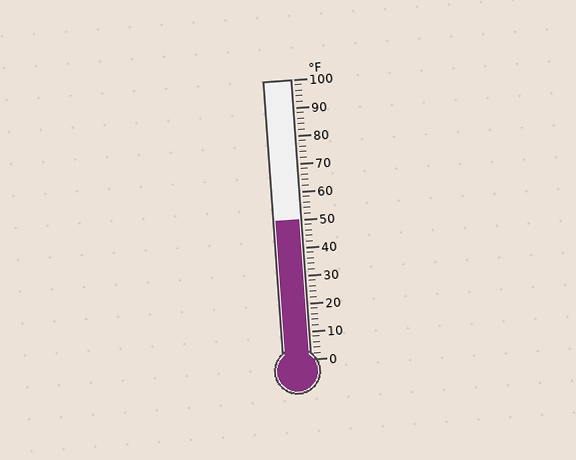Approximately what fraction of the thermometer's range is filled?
The thermometer is filled to approximately 50% of its range.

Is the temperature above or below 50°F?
The temperature is at 50°F.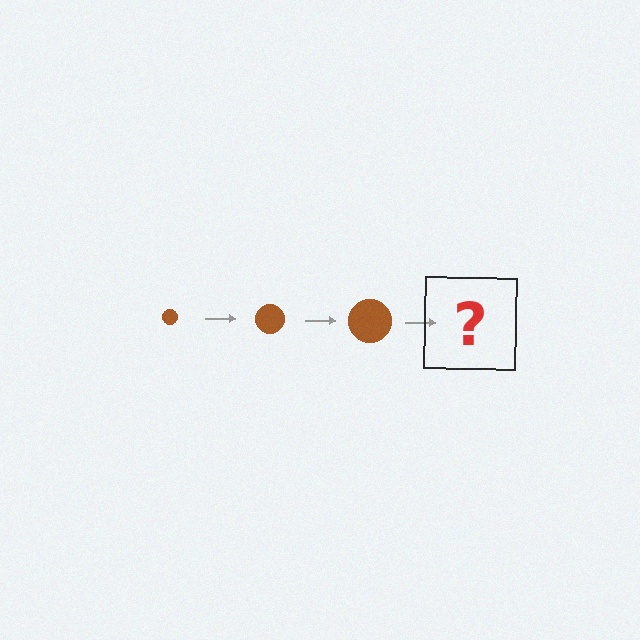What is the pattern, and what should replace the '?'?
The pattern is that the circle gets progressively larger each step. The '?' should be a brown circle, larger than the previous one.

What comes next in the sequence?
The next element should be a brown circle, larger than the previous one.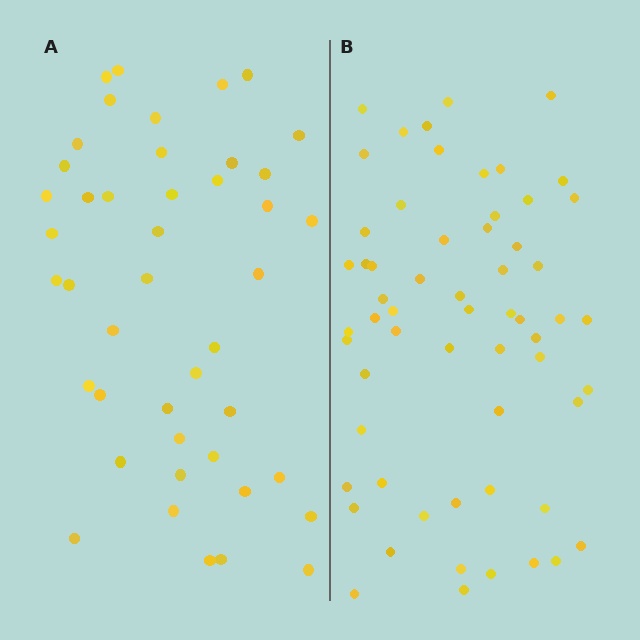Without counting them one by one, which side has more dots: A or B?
Region B (the right region) has more dots.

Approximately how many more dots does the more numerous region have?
Region B has approximately 15 more dots than region A.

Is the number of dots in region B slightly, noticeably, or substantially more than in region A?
Region B has noticeably more, but not dramatically so. The ratio is roughly 1.4 to 1.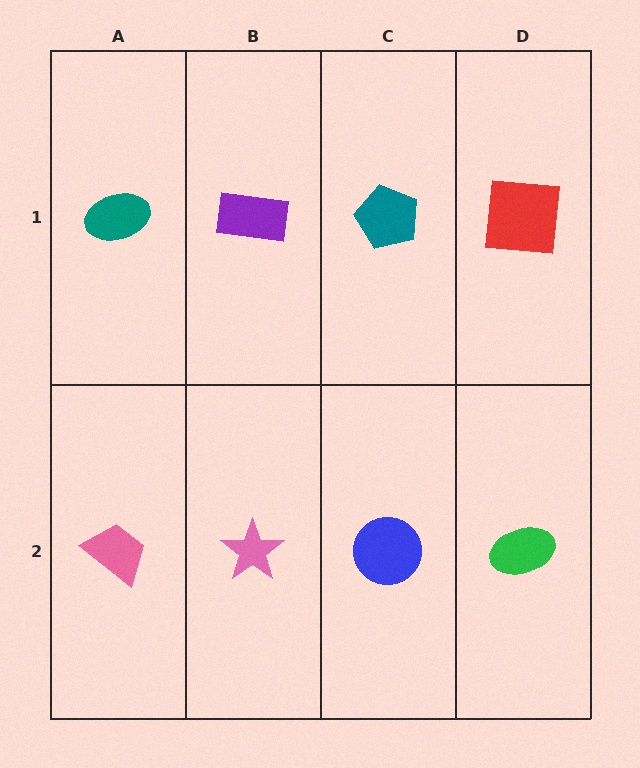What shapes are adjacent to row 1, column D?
A green ellipse (row 2, column D), a teal pentagon (row 1, column C).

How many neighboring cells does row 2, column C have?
3.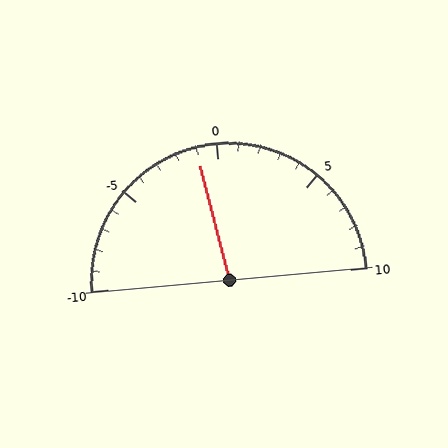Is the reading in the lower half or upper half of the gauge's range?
The reading is in the lower half of the range (-10 to 10).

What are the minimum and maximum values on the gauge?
The gauge ranges from -10 to 10.